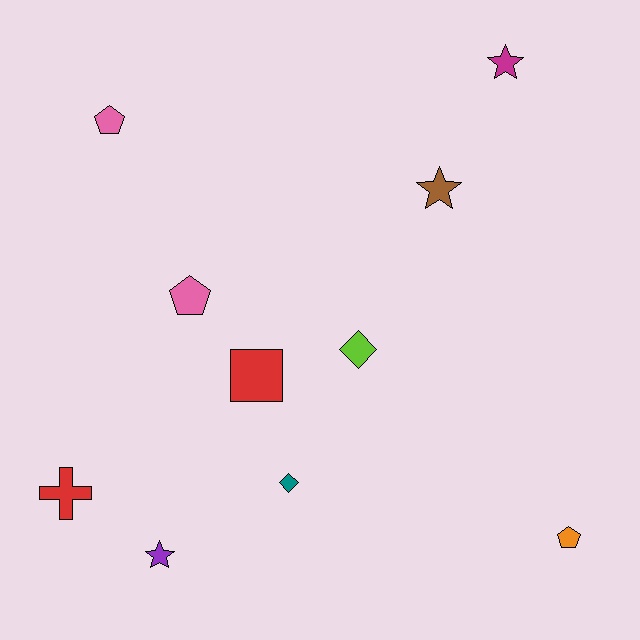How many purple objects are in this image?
There is 1 purple object.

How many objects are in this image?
There are 10 objects.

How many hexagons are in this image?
There are no hexagons.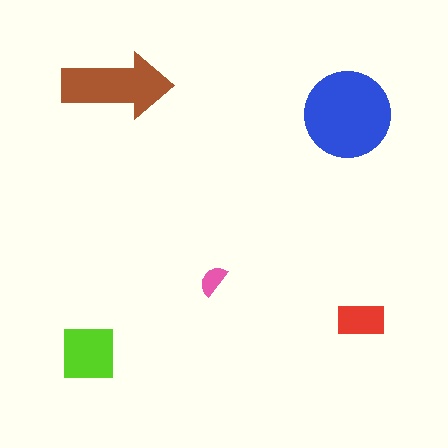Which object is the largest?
The blue circle.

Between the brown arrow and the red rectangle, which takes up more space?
The brown arrow.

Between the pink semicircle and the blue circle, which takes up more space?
The blue circle.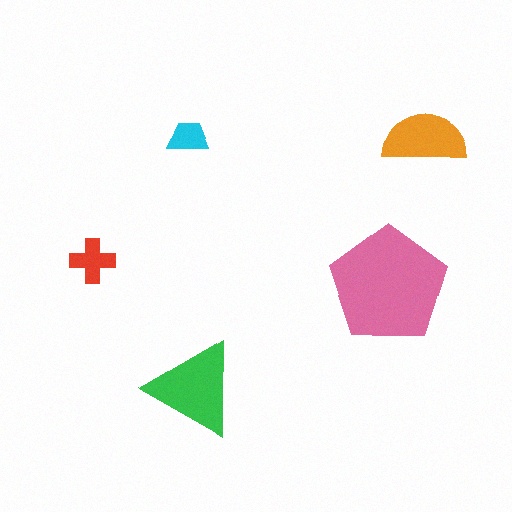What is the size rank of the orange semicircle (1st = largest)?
3rd.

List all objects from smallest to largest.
The cyan trapezoid, the red cross, the orange semicircle, the green triangle, the pink pentagon.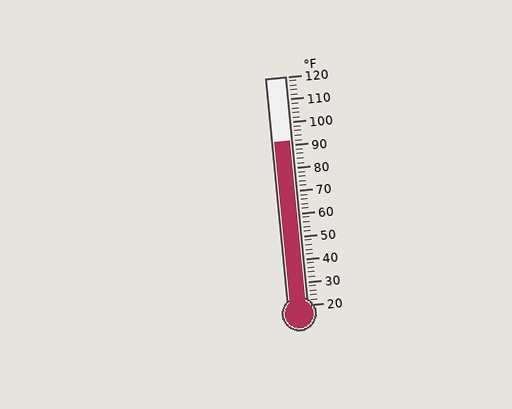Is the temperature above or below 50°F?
The temperature is above 50°F.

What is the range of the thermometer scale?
The thermometer scale ranges from 20°F to 120°F.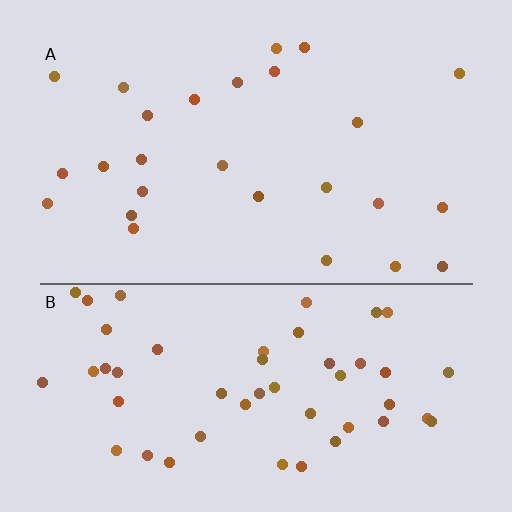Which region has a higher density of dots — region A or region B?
B (the bottom).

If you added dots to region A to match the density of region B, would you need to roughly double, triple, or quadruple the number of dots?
Approximately double.